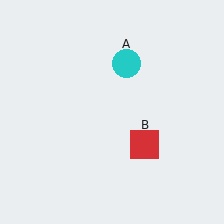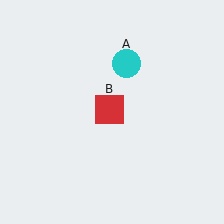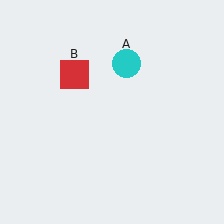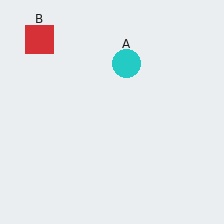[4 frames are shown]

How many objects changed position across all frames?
1 object changed position: red square (object B).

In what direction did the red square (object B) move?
The red square (object B) moved up and to the left.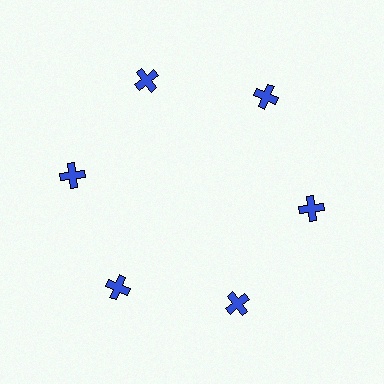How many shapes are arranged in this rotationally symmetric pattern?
There are 6 shapes, arranged in 6 groups of 1.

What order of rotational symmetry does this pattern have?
This pattern has 6-fold rotational symmetry.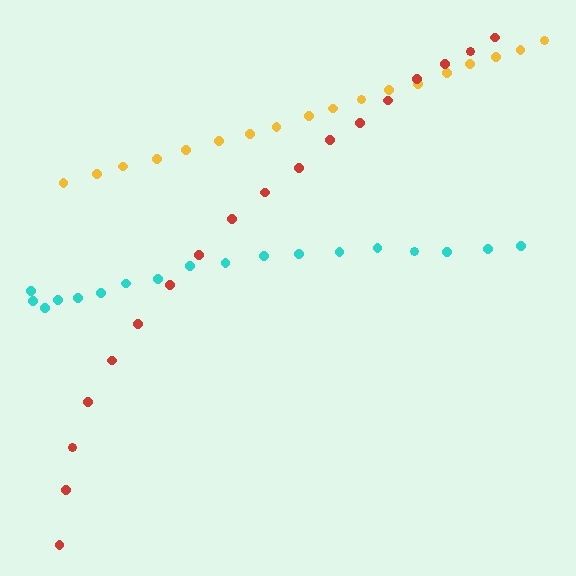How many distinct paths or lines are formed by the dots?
There are 3 distinct paths.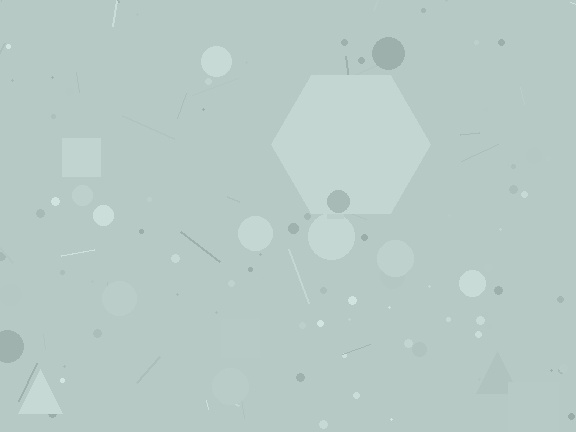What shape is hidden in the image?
A hexagon is hidden in the image.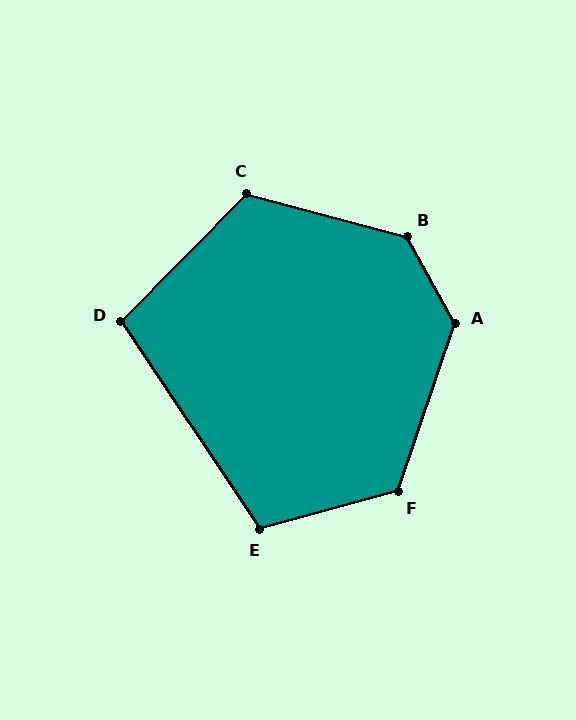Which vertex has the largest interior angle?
B, at approximately 134 degrees.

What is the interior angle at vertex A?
Approximately 132 degrees (obtuse).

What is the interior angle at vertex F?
Approximately 124 degrees (obtuse).